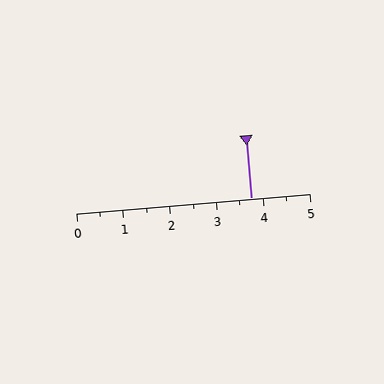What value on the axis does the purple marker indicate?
The marker indicates approximately 3.8.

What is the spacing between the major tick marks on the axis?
The major ticks are spaced 1 apart.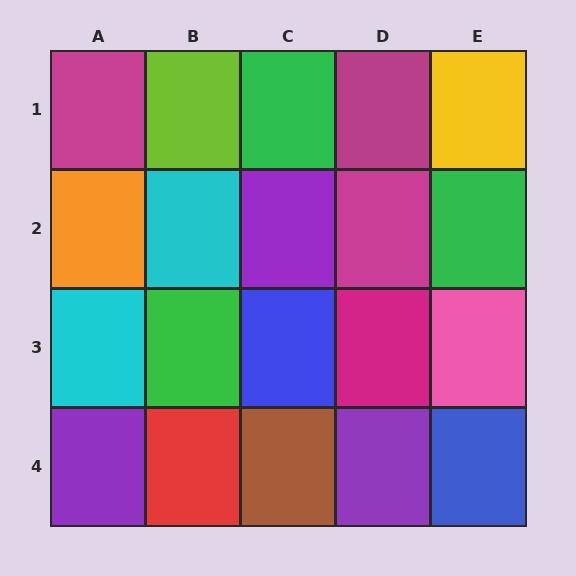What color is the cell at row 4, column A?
Purple.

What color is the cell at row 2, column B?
Cyan.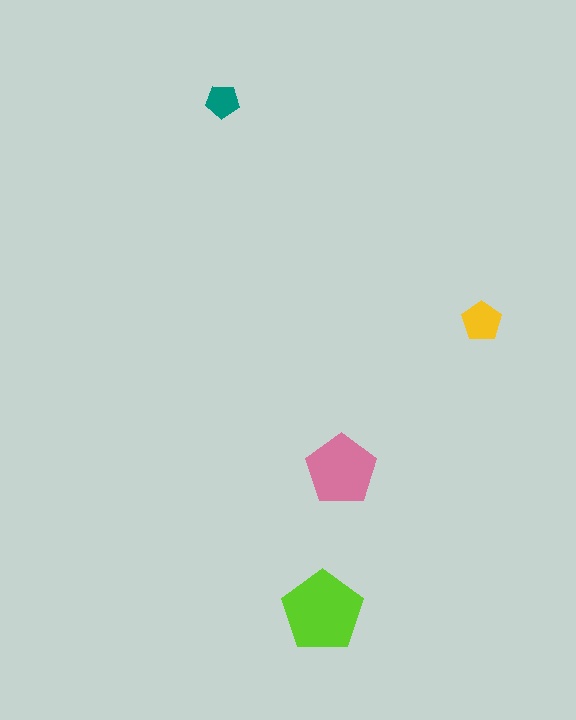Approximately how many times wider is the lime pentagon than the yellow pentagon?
About 2 times wider.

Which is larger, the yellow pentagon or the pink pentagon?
The pink one.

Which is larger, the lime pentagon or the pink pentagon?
The lime one.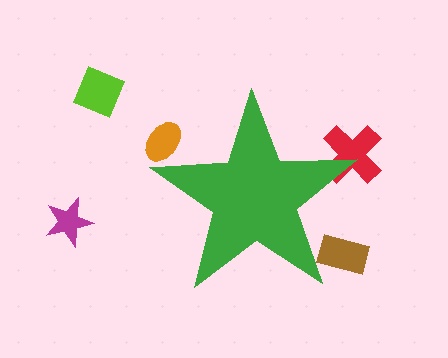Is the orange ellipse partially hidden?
Yes, the orange ellipse is partially hidden behind the green star.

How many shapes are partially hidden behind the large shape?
3 shapes are partially hidden.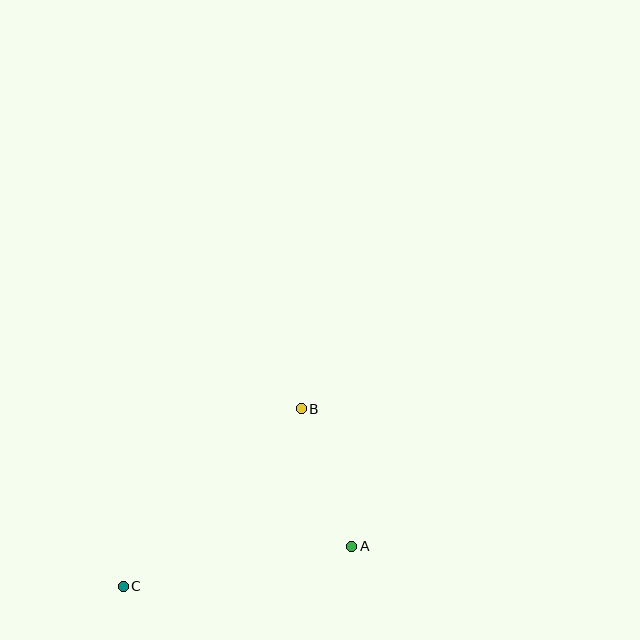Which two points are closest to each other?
Points A and B are closest to each other.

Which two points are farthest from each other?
Points B and C are farthest from each other.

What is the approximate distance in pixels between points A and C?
The distance between A and C is approximately 232 pixels.